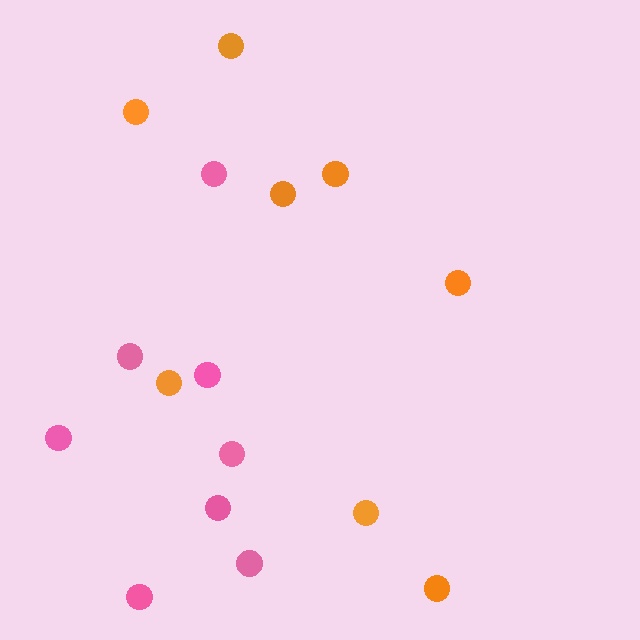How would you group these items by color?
There are 2 groups: one group of pink circles (8) and one group of orange circles (8).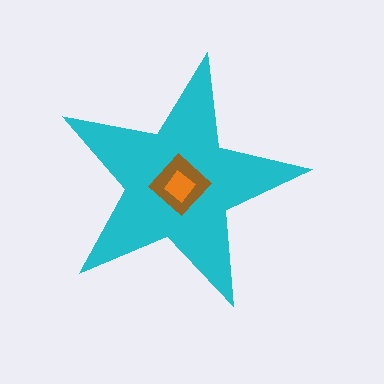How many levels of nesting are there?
3.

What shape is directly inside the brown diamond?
The orange diamond.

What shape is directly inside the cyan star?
The brown diamond.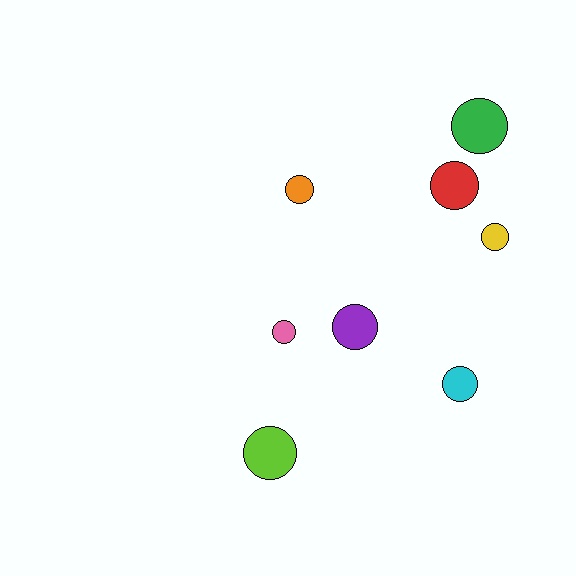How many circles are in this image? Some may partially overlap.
There are 8 circles.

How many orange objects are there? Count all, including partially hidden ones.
There is 1 orange object.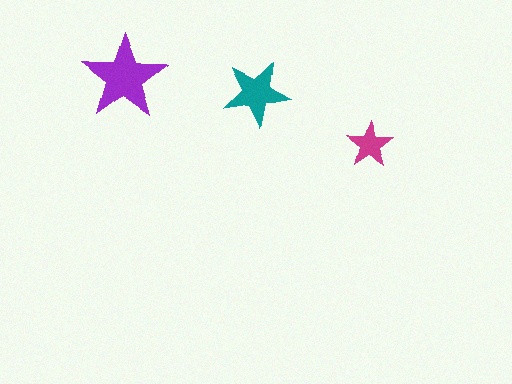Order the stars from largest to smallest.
the purple one, the teal one, the magenta one.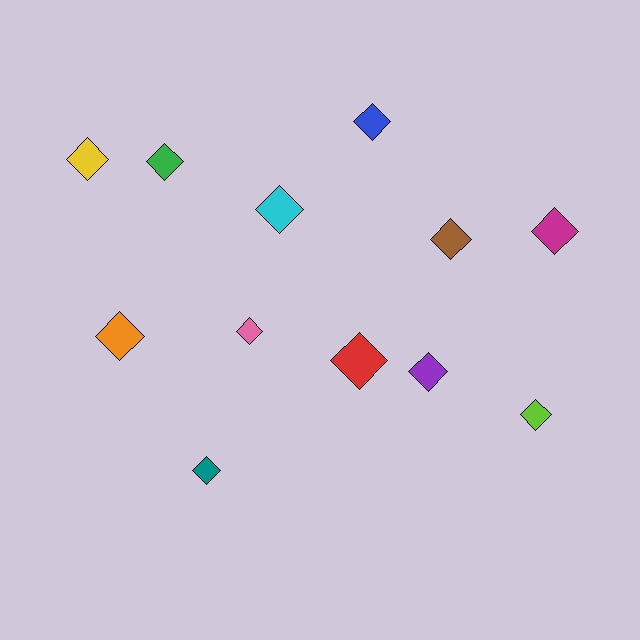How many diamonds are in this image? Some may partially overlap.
There are 12 diamonds.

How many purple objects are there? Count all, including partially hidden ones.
There is 1 purple object.